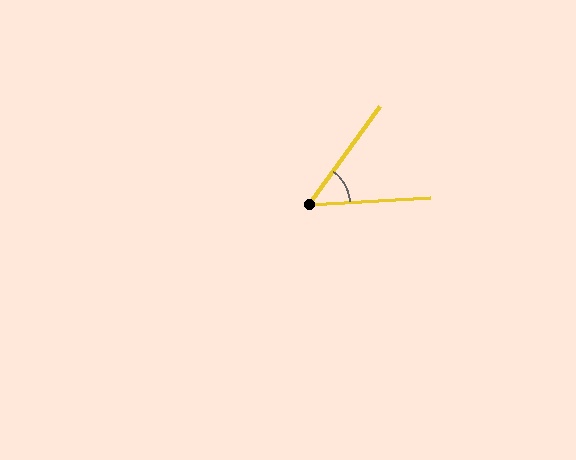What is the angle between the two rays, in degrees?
Approximately 51 degrees.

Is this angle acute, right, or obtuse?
It is acute.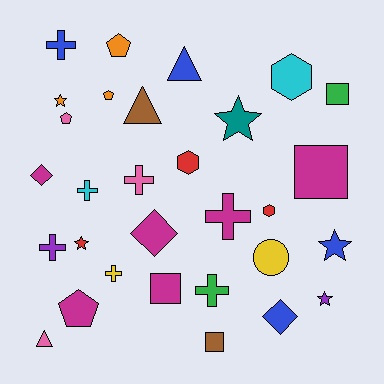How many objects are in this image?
There are 30 objects.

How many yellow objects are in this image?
There are 2 yellow objects.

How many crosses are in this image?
There are 7 crosses.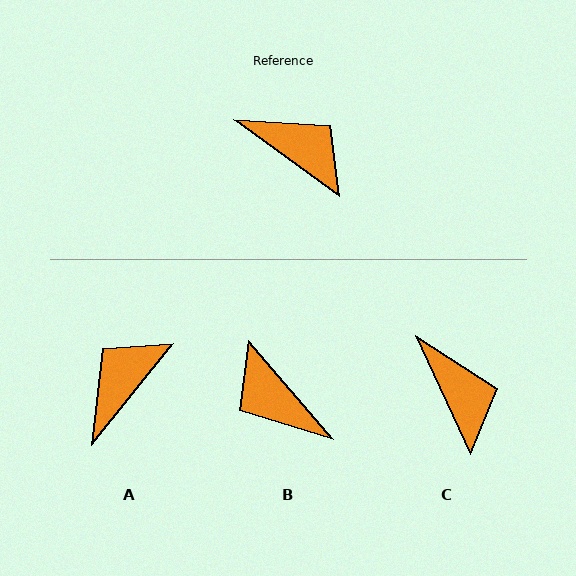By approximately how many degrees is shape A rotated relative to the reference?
Approximately 87 degrees counter-clockwise.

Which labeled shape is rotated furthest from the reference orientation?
B, about 167 degrees away.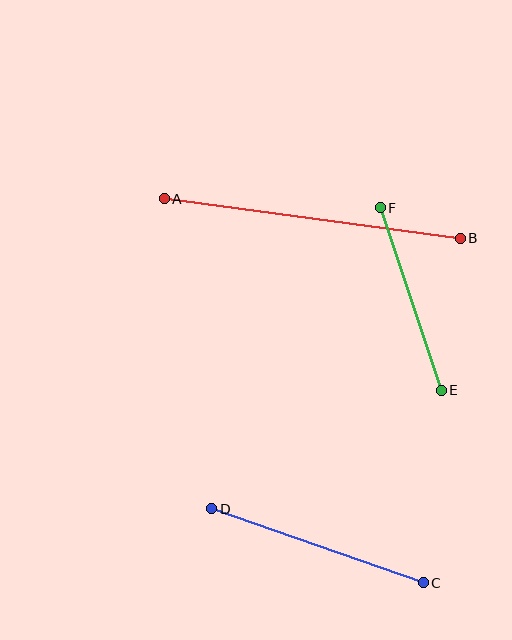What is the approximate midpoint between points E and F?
The midpoint is at approximately (411, 299) pixels.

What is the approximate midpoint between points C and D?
The midpoint is at approximately (317, 546) pixels.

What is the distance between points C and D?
The distance is approximately 224 pixels.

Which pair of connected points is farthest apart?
Points A and B are farthest apart.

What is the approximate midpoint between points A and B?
The midpoint is at approximately (312, 219) pixels.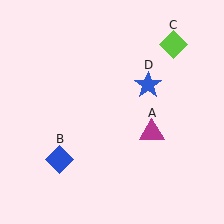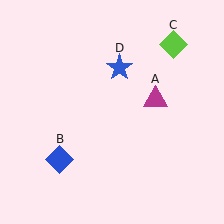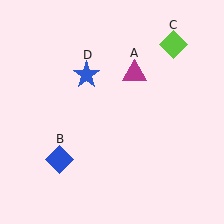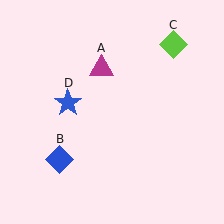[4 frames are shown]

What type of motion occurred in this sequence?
The magenta triangle (object A), blue star (object D) rotated counterclockwise around the center of the scene.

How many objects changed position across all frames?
2 objects changed position: magenta triangle (object A), blue star (object D).